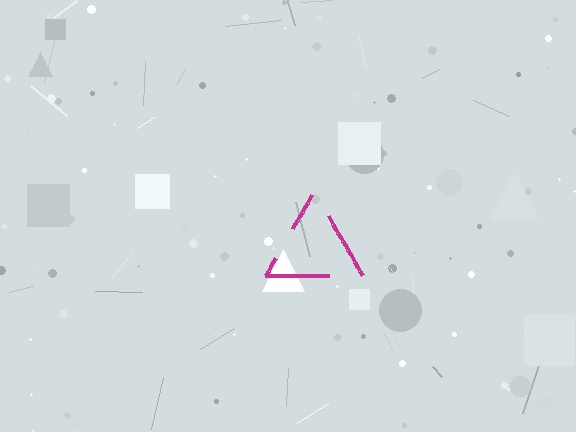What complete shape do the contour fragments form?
The contour fragments form a triangle.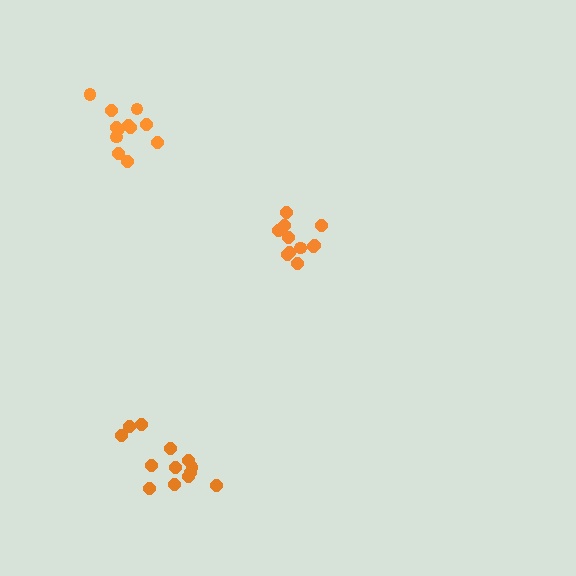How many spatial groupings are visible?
There are 3 spatial groupings.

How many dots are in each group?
Group 1: 13 dots, Group 2: 12 dots, Group 3: 11 dots (36 total).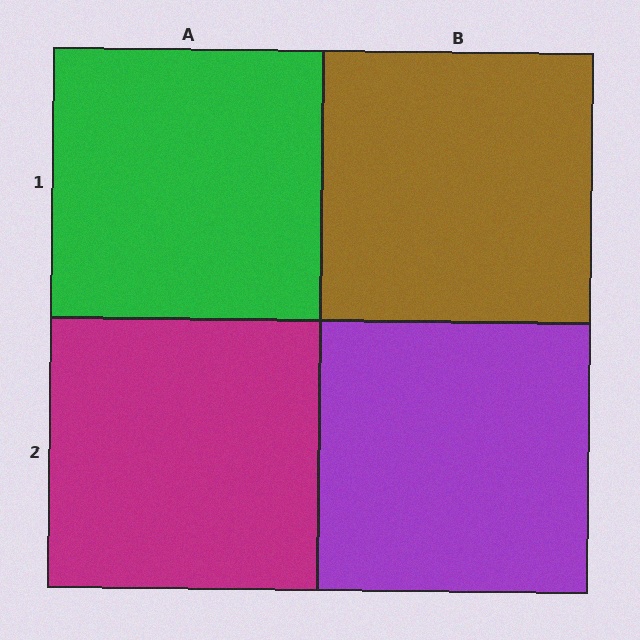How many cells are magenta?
1 cell is magenta.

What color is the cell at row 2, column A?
Magenta.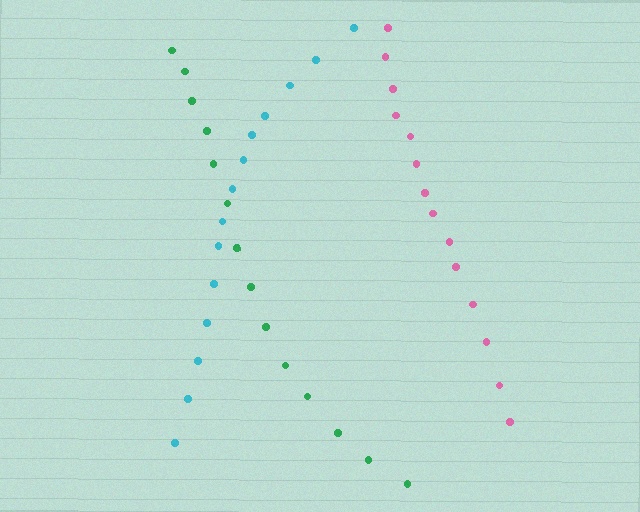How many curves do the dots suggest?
There are 3 distinct paths.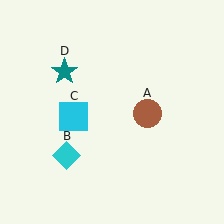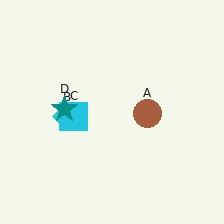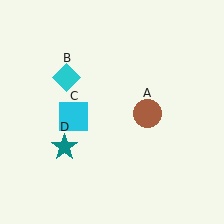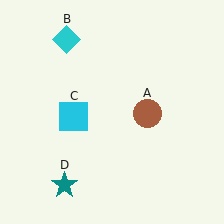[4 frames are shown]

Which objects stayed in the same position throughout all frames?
Brown circle (object A) and cyan square (object C) remained stationary.